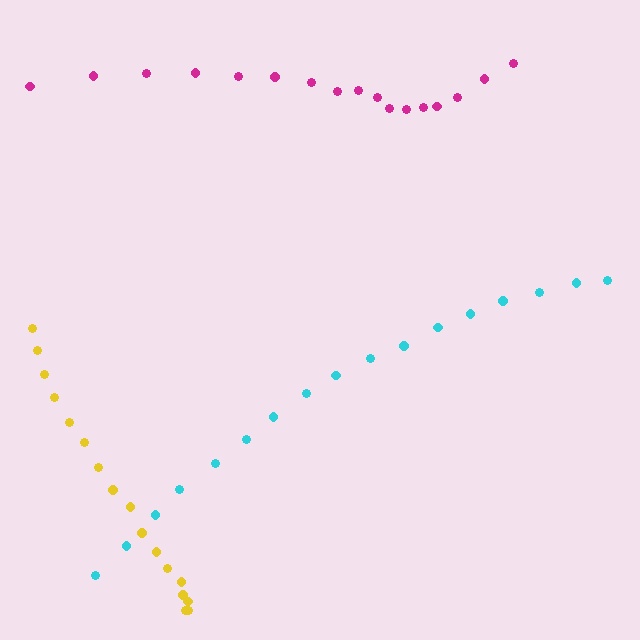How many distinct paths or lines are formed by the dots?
There are 3 distinct paths.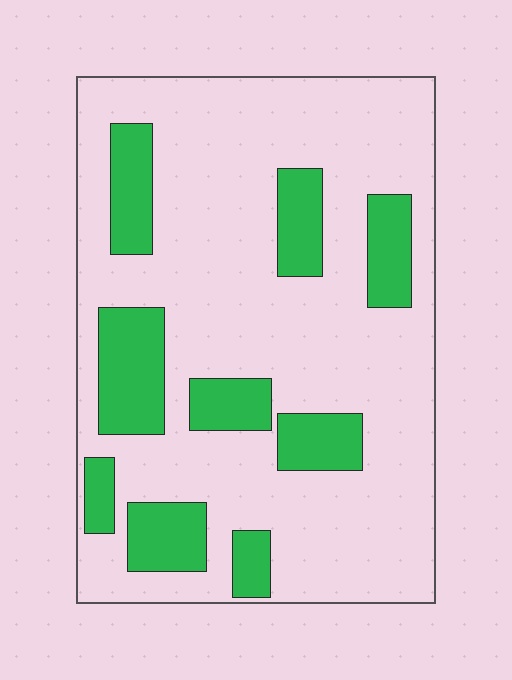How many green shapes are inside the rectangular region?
9.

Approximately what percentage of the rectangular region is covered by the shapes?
Approximately 25%.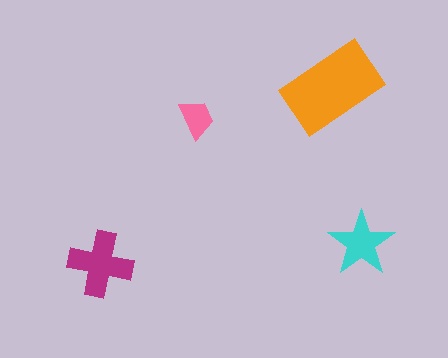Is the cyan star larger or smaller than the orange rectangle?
Smaller.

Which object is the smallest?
The pink trapezoid.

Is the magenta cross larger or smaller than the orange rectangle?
Smaller.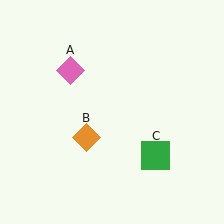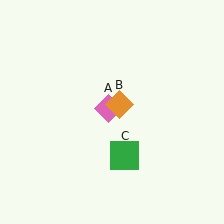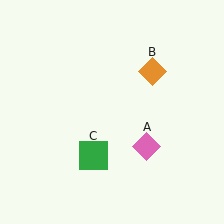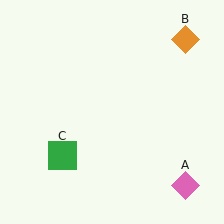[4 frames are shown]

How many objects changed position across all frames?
3 objects changed position: pink diamond (object A), orange diamond (object B), green square (object C).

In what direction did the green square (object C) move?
The green square (object C) moved left.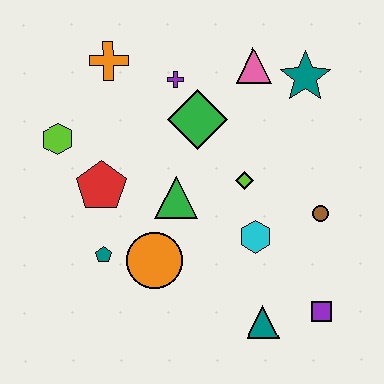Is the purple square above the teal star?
No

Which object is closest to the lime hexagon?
The red pentagon is closest to the lime hexagon.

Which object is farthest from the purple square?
The orange cross is farthest from the purple square.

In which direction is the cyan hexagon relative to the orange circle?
The cyan hexagon is to the right of the orange circle.